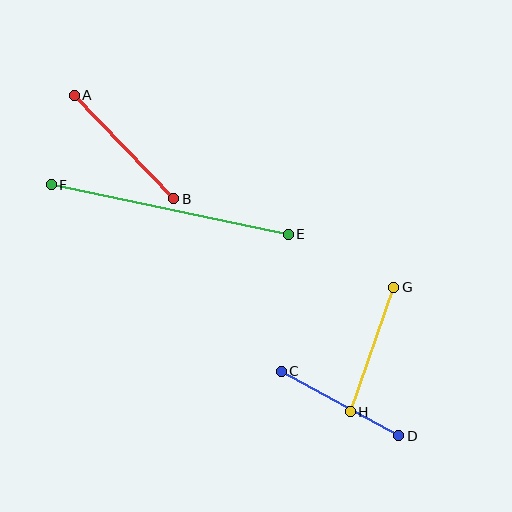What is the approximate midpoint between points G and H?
The midpoint is at approximately (372, 349) pixels.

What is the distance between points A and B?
The distance is approximately 143 pixels.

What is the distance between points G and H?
The distance is approximately 132 pixels.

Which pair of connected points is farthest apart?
Points E and F are farthest apart.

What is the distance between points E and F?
The distance is approximately 242 pixels.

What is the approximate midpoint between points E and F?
The midpoint is at approximately (170, 210) pixels.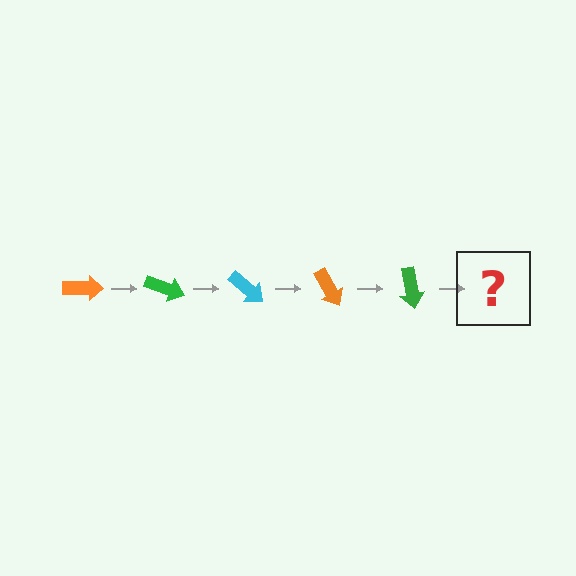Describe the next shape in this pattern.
It should be a cyan arrow, rotated 100 degrees from the start.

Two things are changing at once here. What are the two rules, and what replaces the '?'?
The two rules are that it rotates 20 degrees each step and the color cycles through orange, green, and cyan. The '?' should be a cyan arrow, rotated 100 degrees from the start.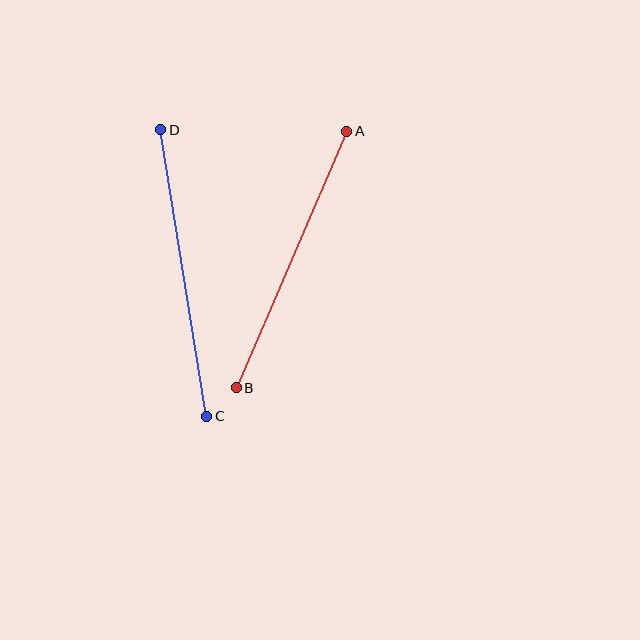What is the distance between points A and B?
The distance is approximately 279 pixels.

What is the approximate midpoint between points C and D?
The midpoint is at approximately (184, 273) pixels.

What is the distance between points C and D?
The distance is approximately 290 pixels.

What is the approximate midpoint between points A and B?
The midpoint is at approximately (291, 260) pixels.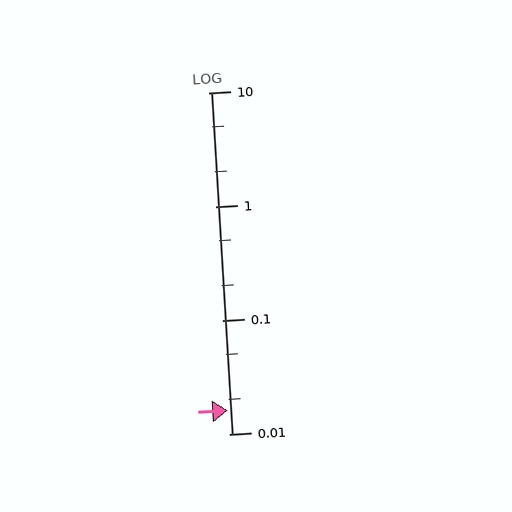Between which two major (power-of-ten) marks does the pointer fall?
The pointer is between 0.01 and 0.1.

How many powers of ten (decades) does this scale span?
The scale spans 3 decades, from 0.01 to 10.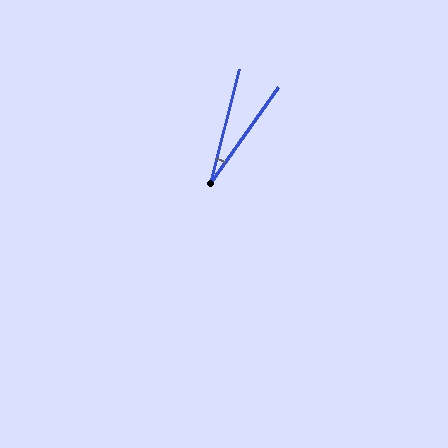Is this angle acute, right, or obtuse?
It is acute.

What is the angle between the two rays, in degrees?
Approximately 21 degrees.